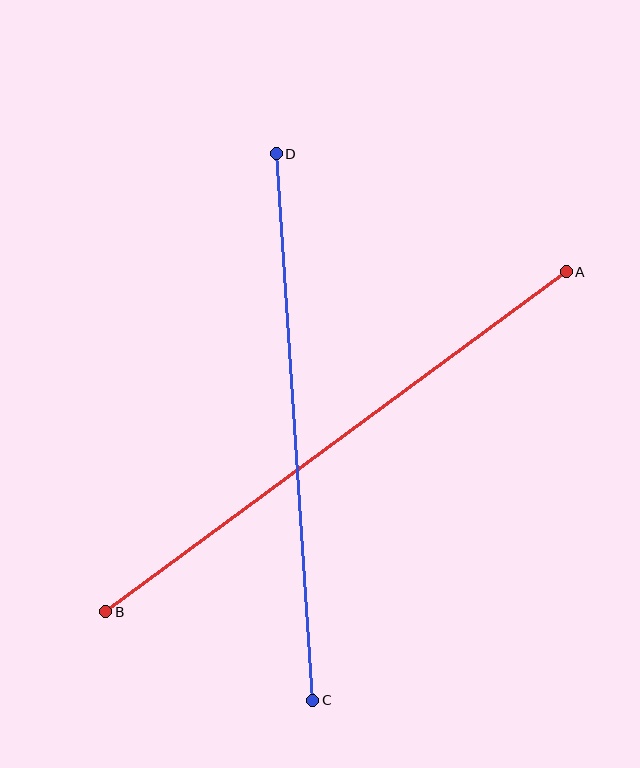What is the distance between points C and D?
The distance is approximately 548 pixels.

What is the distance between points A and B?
The distance is approximately 572 pixels.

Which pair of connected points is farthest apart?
Points A and B are farthest apart.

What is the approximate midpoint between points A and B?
The midpoint is at approximately (336, 442) pixels.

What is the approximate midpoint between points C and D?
The midpoint is at approximately (294, 427) pixels.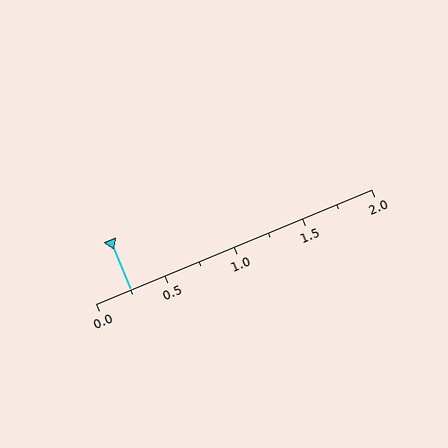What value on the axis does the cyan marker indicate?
The marker indicates approximately 0.25.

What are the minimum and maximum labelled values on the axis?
The axis runs from 0.0 to 2.0.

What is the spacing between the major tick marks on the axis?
The major ticks are spaced 0.5 apart.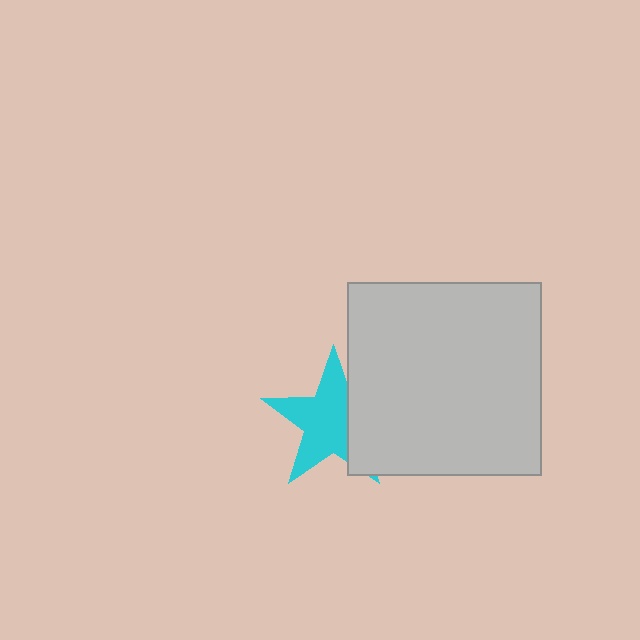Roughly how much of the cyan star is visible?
Most of it is visible (roughly 69%).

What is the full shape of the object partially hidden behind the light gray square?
The partially hidden object is a cyan star.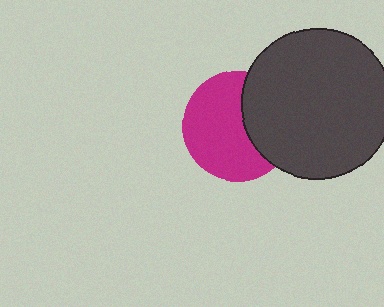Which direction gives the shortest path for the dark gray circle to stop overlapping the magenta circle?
Moving right gives the shortest separation.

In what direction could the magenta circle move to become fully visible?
The magenta circle could move left. That would shift it out from behind the dark gray circle entirely.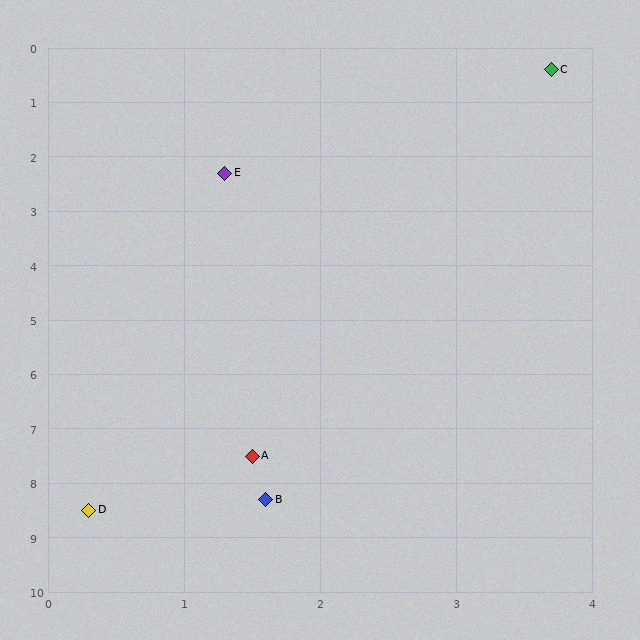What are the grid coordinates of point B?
Point B is at approximately (1.6, 8.3).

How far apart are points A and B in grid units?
Points A and B are about 0.8 grid units apart.